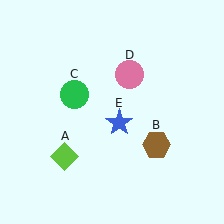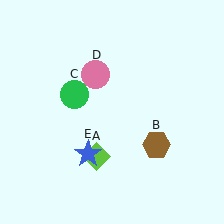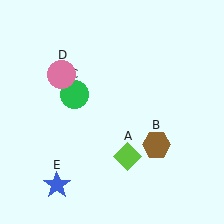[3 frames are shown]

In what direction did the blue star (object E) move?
The blue star (object E) moved down and to the left.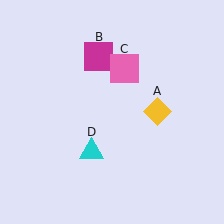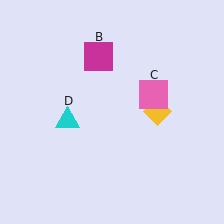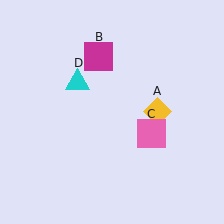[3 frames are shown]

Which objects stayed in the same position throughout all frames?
Yellow diamond (object A) and magenta square (object B) remained stationary.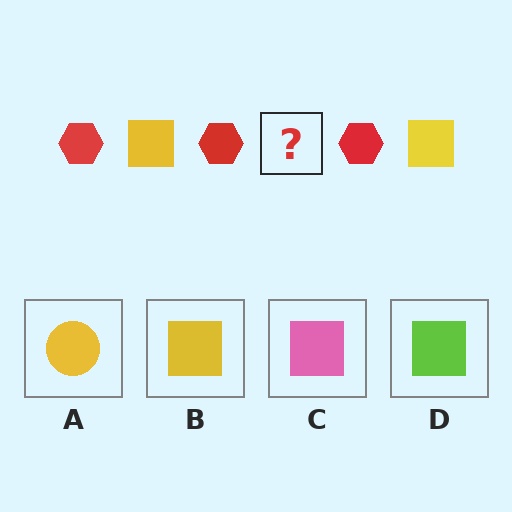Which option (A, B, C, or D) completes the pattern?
B.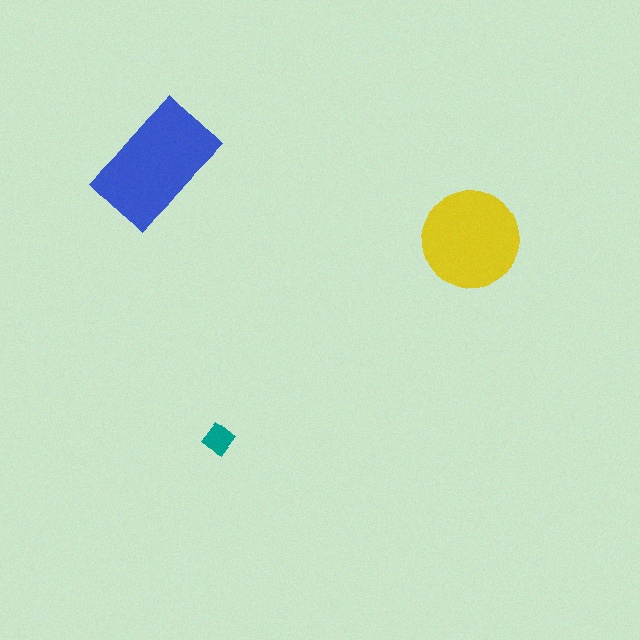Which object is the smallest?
The teal diamond.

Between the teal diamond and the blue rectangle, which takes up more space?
The blue rectangle.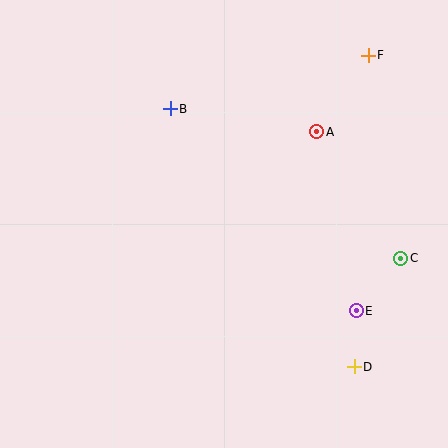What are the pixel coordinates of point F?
Point F is at (368, 55).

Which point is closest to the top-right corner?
Point F is closest to the top-right corner.